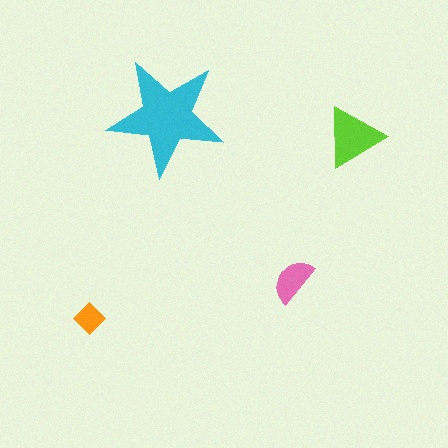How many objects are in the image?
There are 4 objects in the image.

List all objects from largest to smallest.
The cyan star, the lime triangle, the pink semicircle, the orange diamond.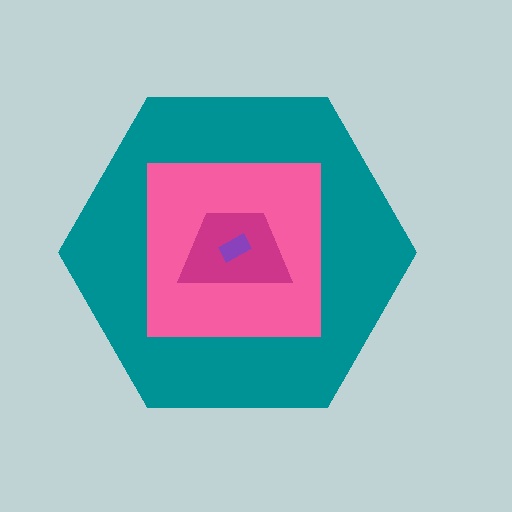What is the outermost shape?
The teal hexagon.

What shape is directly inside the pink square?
The magenta trapezoid.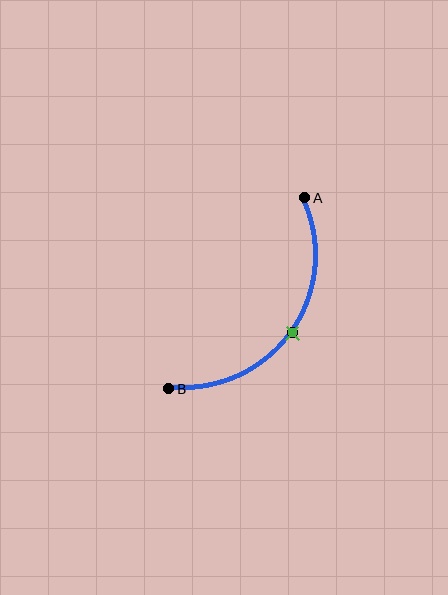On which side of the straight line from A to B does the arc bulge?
The arc bulges below and to the right of the straight line connecting A and B.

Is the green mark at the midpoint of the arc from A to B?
Yes. The green mark lies on the arc at equal arc-length from both A and B — it is the arc midpoint.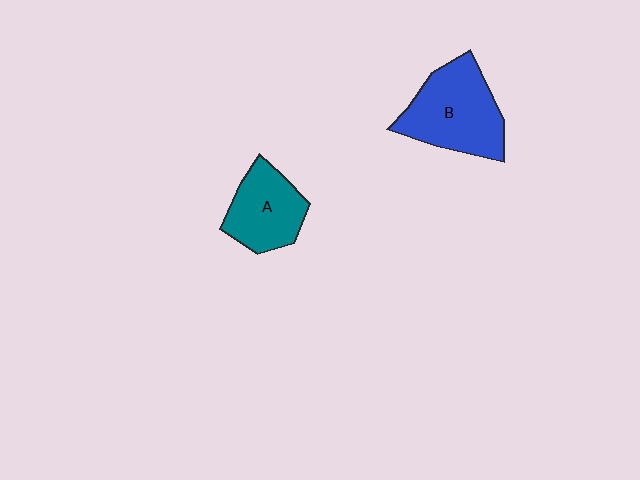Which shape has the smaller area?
Shape A (teal).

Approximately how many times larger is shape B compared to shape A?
Approximately 1.4 times.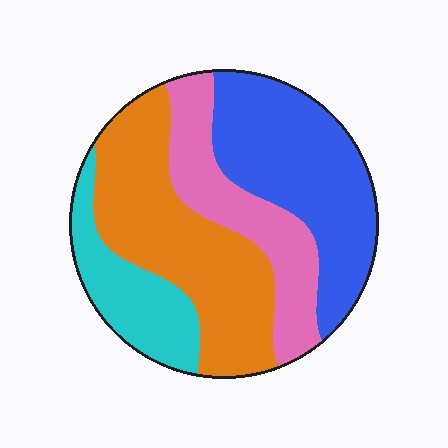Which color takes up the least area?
Cyan, at roughly 15%.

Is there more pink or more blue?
Blue.